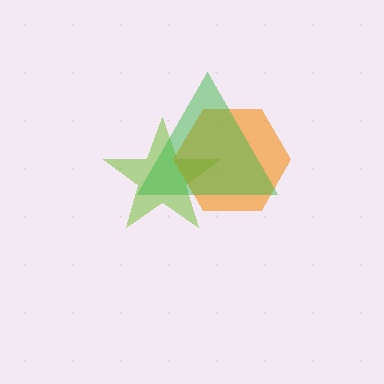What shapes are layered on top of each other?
The layered shapes are: a lime star, an orange hexagon, a green triangle.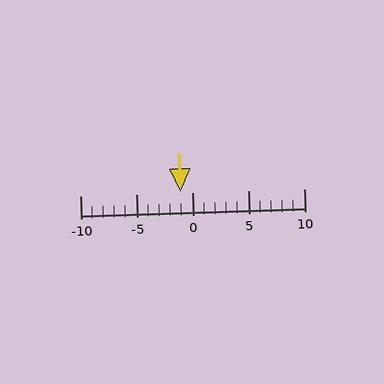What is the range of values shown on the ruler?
The ruler shows values from -10 to 10.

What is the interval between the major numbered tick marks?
The major tick marks are spaced 5 units apart.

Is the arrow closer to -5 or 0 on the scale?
The arrow is closer to 0.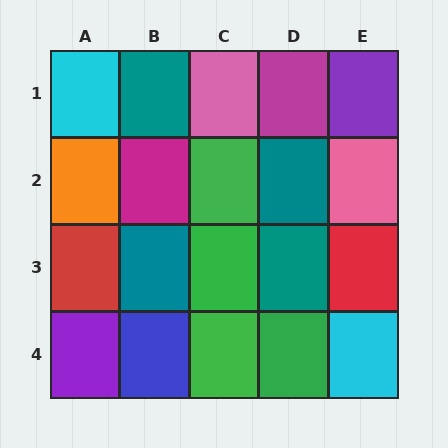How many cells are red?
2 cells are red.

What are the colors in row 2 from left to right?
Orange, magenta, green, teal, pink.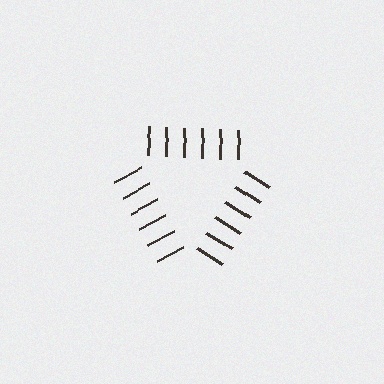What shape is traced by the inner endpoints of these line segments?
An illusory triangle — the line segments terminate on its edges but no continuous stroke is drawn.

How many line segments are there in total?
18 — 6 along each of the 3 edges.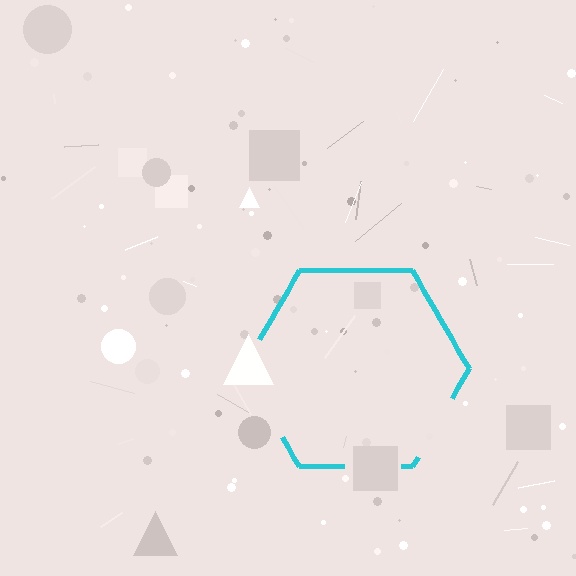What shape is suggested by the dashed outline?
The dashed outline suggests a hexagon.